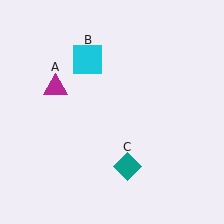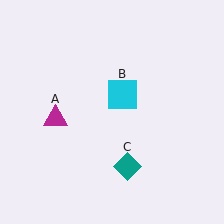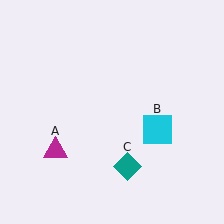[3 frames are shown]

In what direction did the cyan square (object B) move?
The cyan square (object B) moved down and to the right.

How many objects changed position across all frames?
2 objects changed position: magenta triangle (object A), cyan square (object B).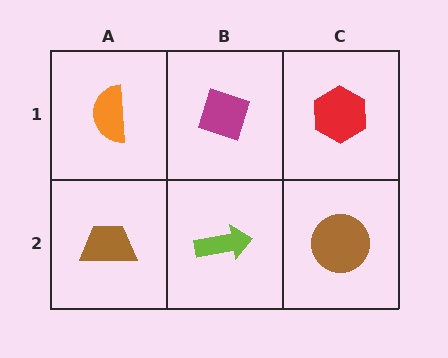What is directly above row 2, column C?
A red hexagon.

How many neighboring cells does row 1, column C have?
2.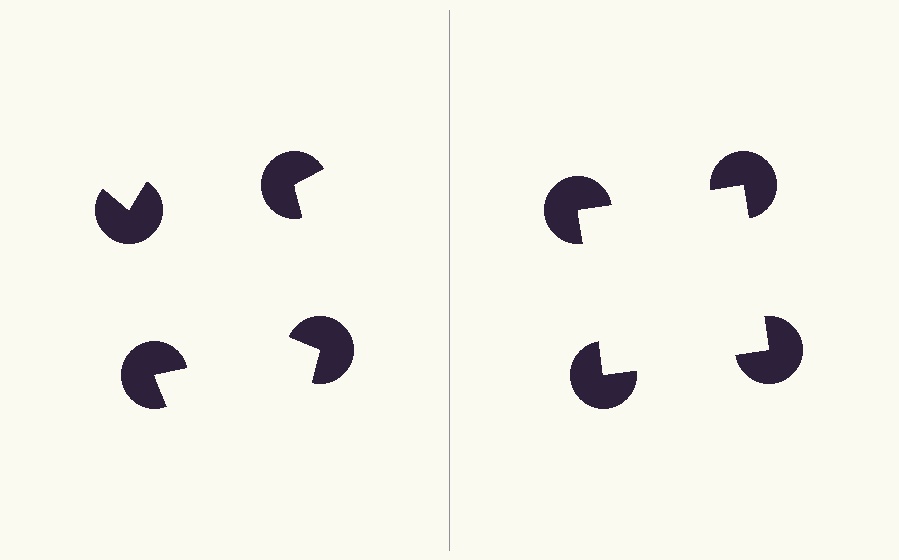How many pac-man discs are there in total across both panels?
8 — 4 on each side.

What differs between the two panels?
The pac-man discs are positioned identically on both sides; only the wedge orientations differ. On the right they align to a square; on the left they are misaligned.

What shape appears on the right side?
An illusory square.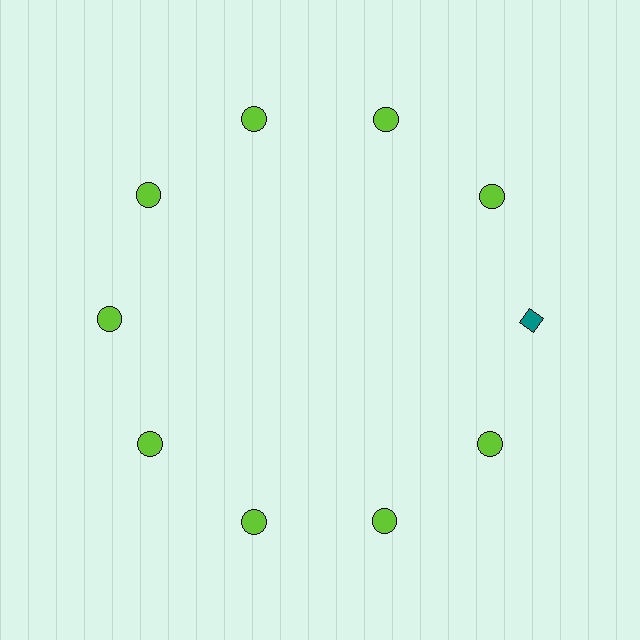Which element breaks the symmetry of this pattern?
The teal diamond at roughly the 3 o'clock position breaks the symmetry. All other shapes are lime circles.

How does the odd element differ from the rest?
It differs in both color (teal instead of lime) and shape (diamond instead of circle).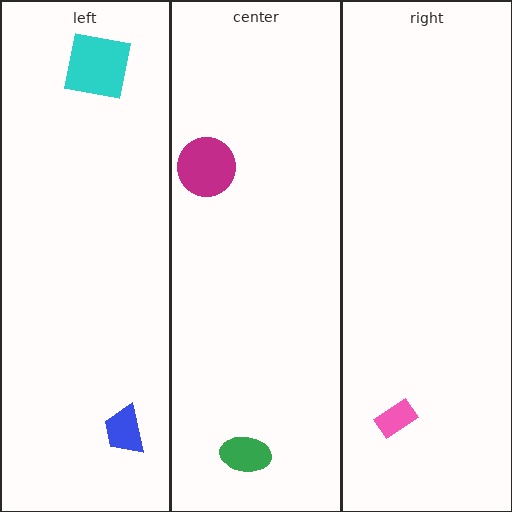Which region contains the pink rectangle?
The right region.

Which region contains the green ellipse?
The center region.